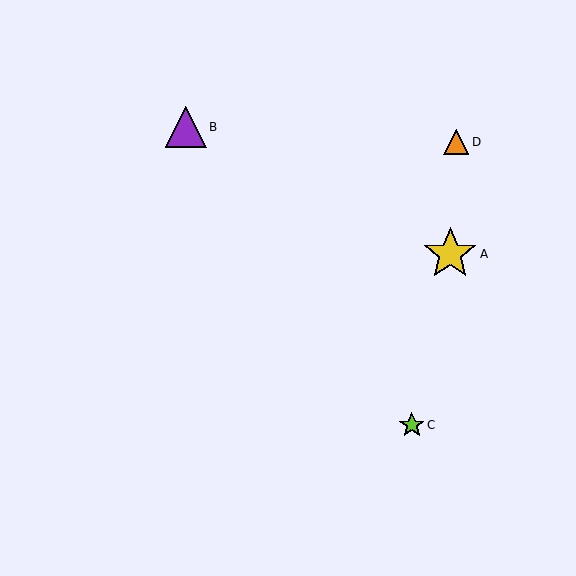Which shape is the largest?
The yellow star (labeled A) is the largest.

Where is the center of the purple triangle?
The center of the purple triangle is at (186, 127).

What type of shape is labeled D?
Shape D is an orange triangle.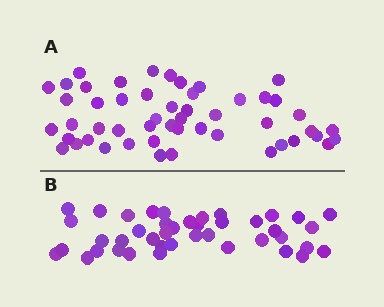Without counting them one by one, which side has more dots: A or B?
Region A (the top region) has more dots.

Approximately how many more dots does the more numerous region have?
Region A has roughly 8 or so more dots than region B.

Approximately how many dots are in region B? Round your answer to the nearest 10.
About 40 dots. (The exact count is 42, which rounds to 40.)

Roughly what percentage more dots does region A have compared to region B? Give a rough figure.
About 20% more.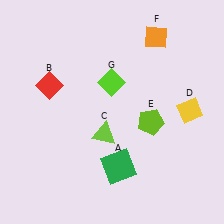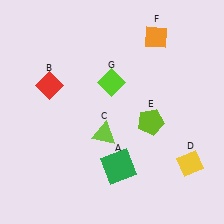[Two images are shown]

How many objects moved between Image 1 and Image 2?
1 object moved between the two images.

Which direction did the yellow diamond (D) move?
The yellow diamond (D) moved down.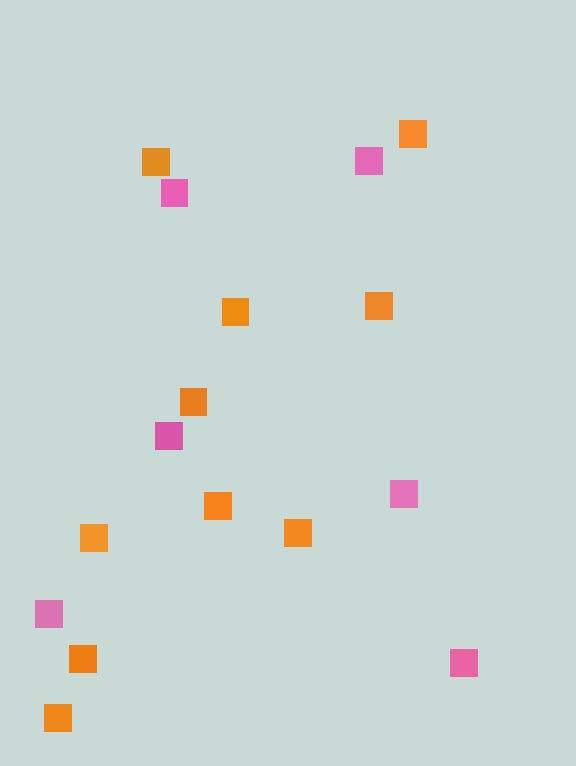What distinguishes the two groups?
There are 2 groups: one group of pink squares (6) and one group of orange squares (10).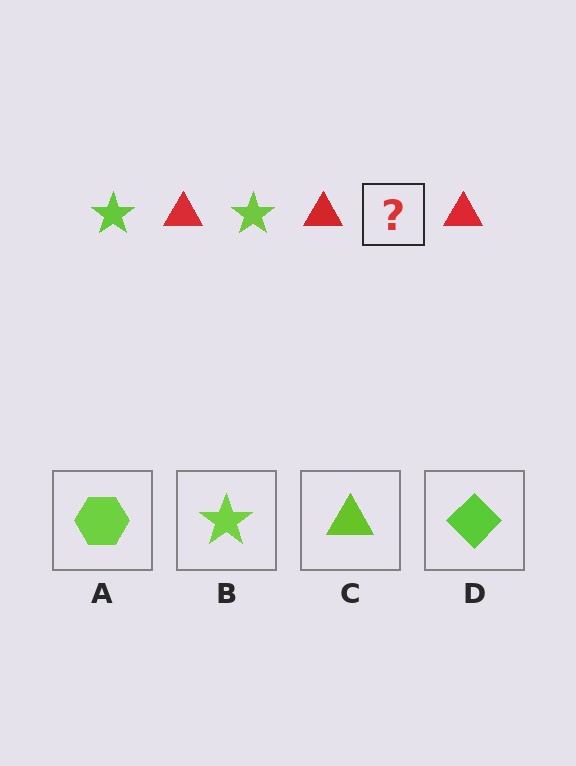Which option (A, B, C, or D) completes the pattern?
B.